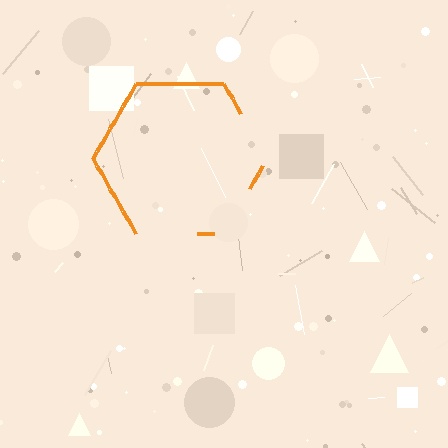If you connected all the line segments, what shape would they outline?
They would outline a hexagon.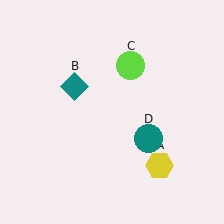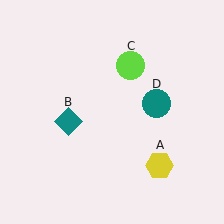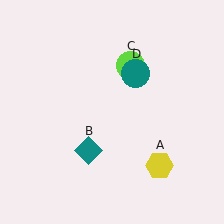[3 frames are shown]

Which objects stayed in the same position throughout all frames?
Yellow hexagon (object A) and lime circle (object C) remained stationary.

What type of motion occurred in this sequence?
The teal diamond (object B), teal circle (object D) rotated counterclockwise around the center of the scene.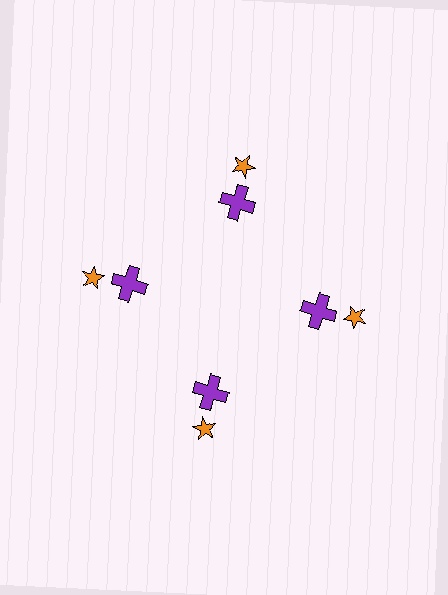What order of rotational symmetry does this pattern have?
This pattern has 4-fold rotational symmetry.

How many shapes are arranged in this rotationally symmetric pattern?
There are 8 shapes, arranged in 4 groups of 2.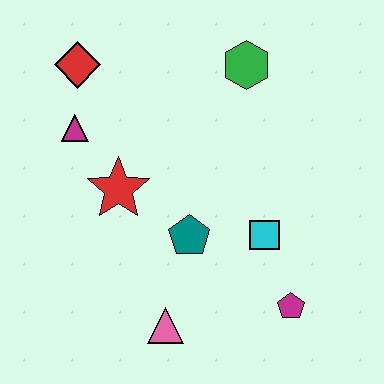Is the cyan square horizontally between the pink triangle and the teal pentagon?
No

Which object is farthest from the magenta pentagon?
The red diamond is farthest from the magenta pentagon.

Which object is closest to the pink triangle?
The teal pentagon is closest to the pink triangle.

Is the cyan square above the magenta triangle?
No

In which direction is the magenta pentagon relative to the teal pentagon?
The magenta pentagon is to the right of the teal pentagon.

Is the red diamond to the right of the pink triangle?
No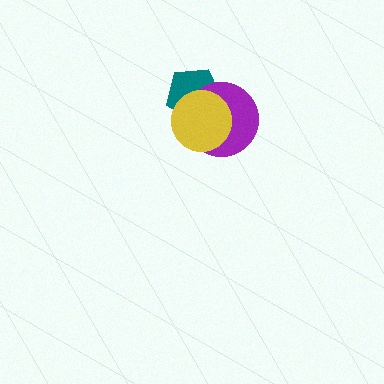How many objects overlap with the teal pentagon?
2 objects overlap with the teal pentagon.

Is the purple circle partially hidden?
Yes, it is partially covered by another shape.